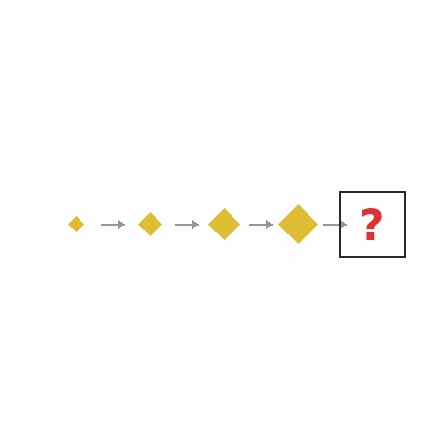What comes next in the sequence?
The next element should be a yellow diamond, larger than the previous one.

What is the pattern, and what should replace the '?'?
The pattern is that the diamond gets progressively larger each step. The '?' should be a yellow diamond, larger than the previous one.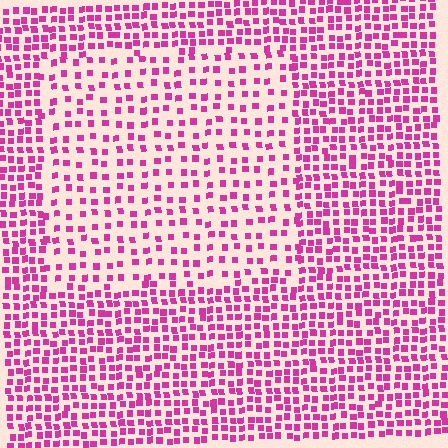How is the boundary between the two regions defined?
The boundary is defined by a change in element density (approximately 1.9x ratio). All elements are the same color, size, and shape.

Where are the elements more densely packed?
The elements are more densely packed outside the rectangle boundary.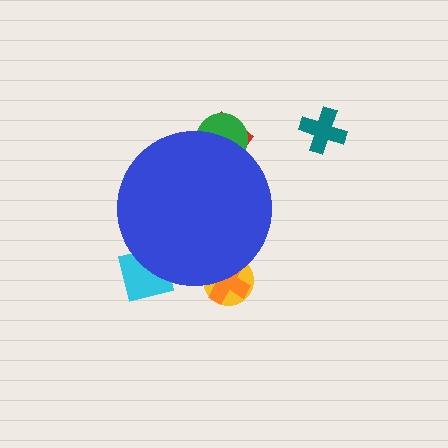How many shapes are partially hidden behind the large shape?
5 shapes are partially hidden.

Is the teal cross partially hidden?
No, the teal cross is fully visible.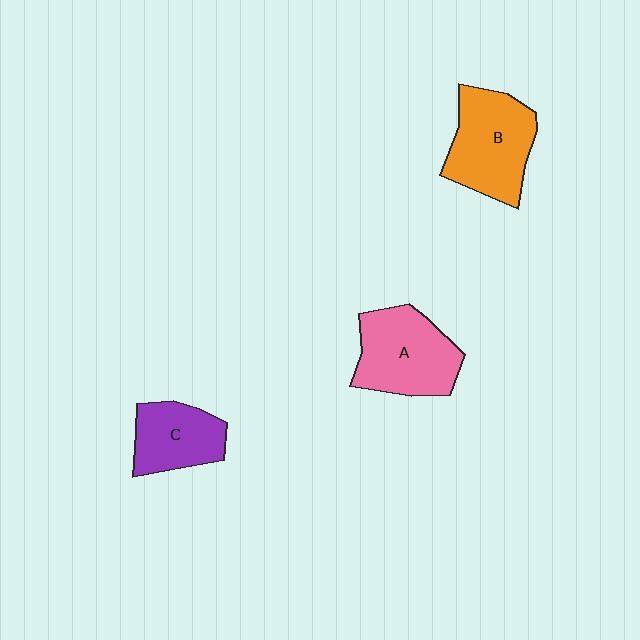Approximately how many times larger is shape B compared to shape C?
Approximately 1.4 times.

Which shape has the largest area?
Shape B (orange).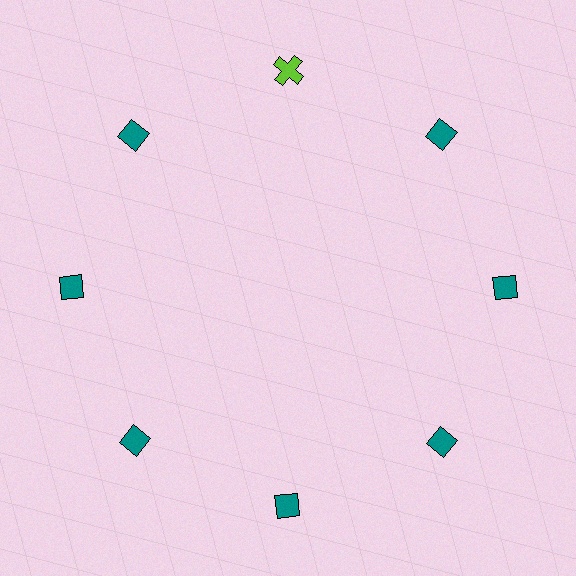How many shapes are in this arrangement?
There are 8 shapes arranged in a ring pattern.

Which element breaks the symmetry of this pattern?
The lime cross at roughly the 12 o'clock position breaks the symmetry. All other shapes are teal diamonds.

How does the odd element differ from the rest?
It differs in both color (lime instead of teal) and shape (cross instead of diamond).